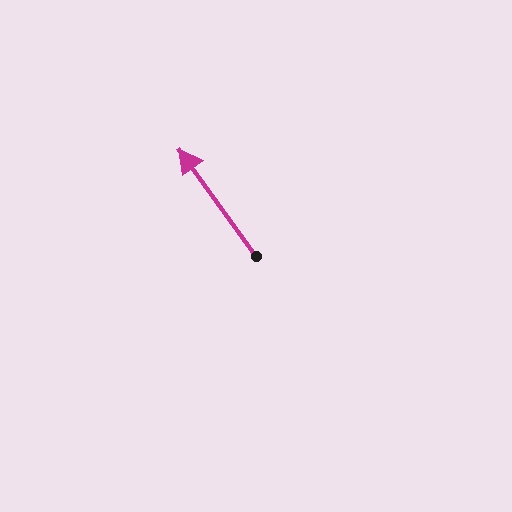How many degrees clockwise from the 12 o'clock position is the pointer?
Approximately 324 degrees.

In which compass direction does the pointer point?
Northwest.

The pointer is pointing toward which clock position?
Roughly 11 o'clock.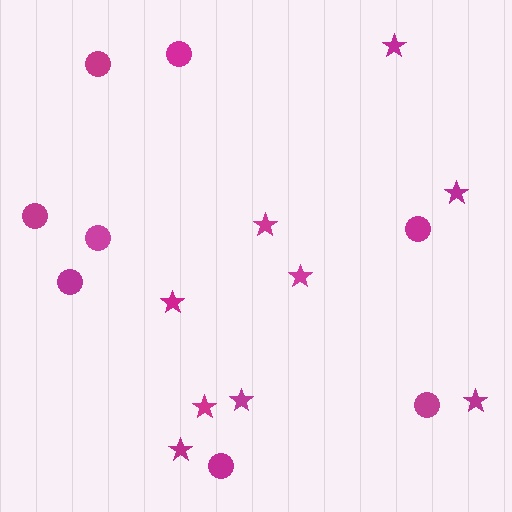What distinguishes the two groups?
There are 2 groups: one group of stars (9) and one group of circles (8).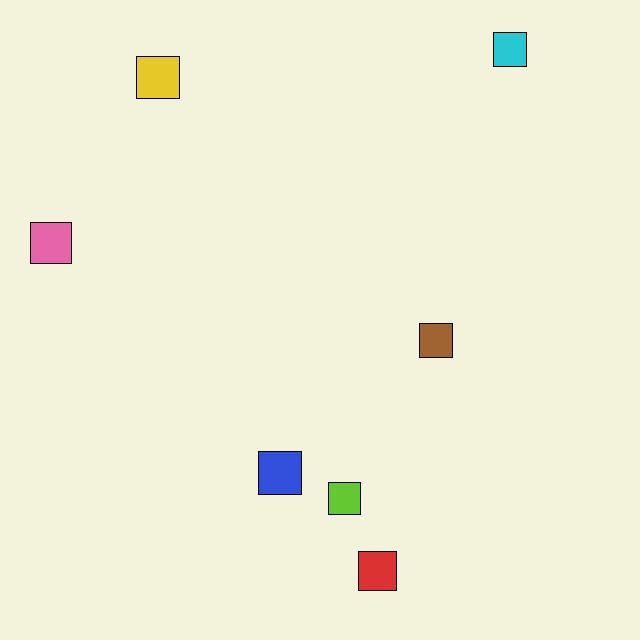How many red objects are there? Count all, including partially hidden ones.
There is 1 red object.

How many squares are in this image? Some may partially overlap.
There are 7 squares.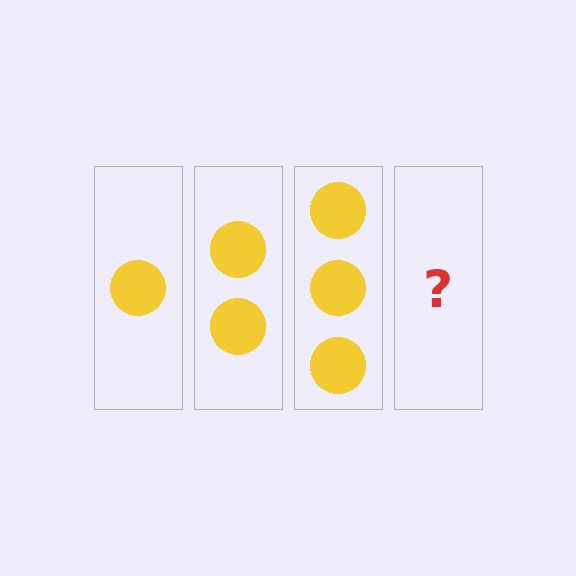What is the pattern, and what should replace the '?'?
The pattern is that each step adds one more circle. The '?' should be 4 circles.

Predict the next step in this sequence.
The next step is 4 circles.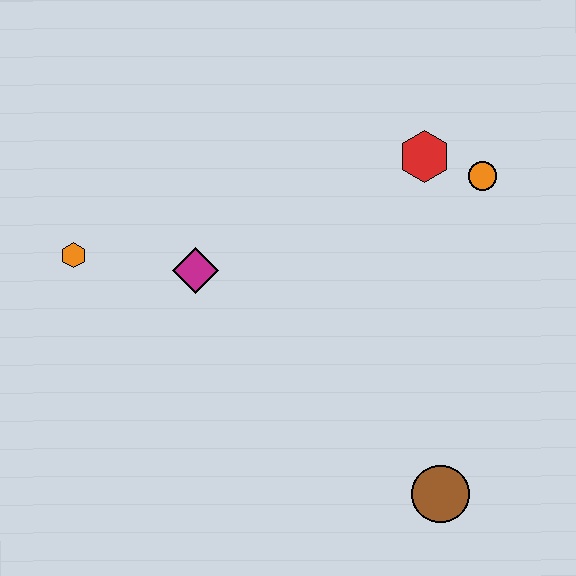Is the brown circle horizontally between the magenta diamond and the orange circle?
Yes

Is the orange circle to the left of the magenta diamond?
No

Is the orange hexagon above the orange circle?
No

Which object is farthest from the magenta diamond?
The brown circle is farthest from the magenta diamond.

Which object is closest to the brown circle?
The orange circle is closest to the brown circle.